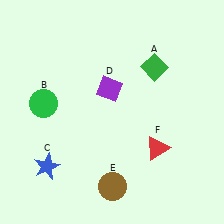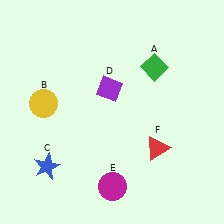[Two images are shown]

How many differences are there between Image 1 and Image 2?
There are 2 differences between the two images.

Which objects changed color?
B changed from green to yellow. E changed from brown to magenta.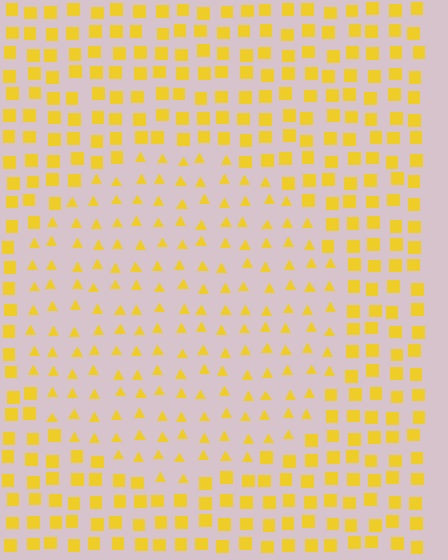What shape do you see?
I see a circle.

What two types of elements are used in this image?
The image uses triangles inside the circle region and squares outside it.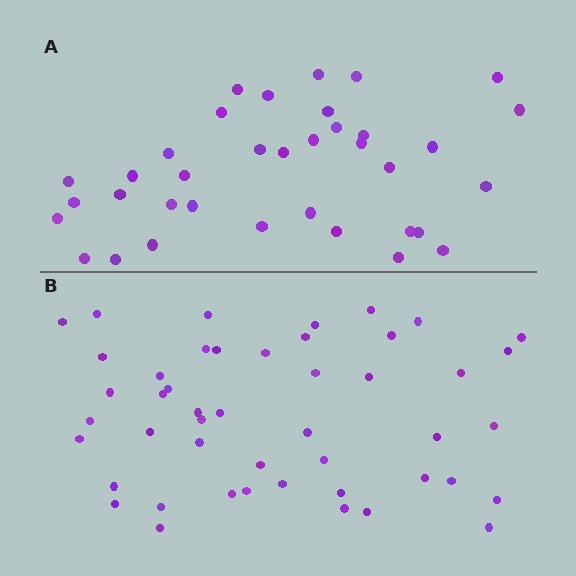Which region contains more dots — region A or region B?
Region B (the bottom region) has more dots.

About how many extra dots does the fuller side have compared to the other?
Region B has roughly 12 or so more dots than region A.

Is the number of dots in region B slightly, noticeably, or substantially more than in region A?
Region B has noticeably more, but not dramatically so. The ratio is roughly 1.3 to 1.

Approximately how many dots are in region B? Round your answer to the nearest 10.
About 50 dots. (The exact count is 47, which rounds to 50.)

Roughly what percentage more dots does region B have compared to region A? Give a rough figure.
About 30% more.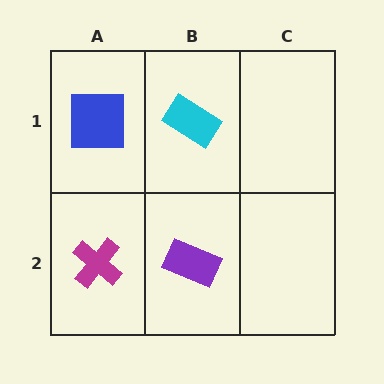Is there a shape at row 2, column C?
No, that cell is empty.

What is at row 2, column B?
A purple rectangle.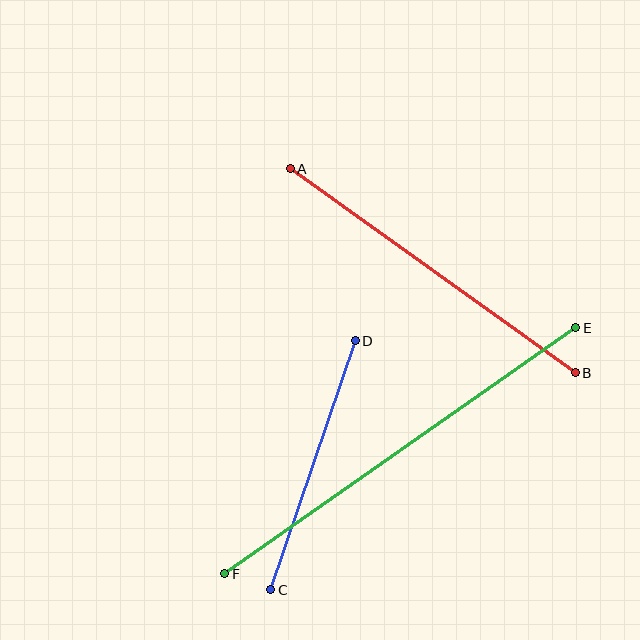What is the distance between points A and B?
The distance is approximately 350 pixels.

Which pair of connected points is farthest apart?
Points E and F are farthest apart.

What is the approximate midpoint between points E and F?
The midpoint is at approximately (400, 451) pixels.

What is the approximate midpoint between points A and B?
The midpoint is at approximately (433, 271) pixels.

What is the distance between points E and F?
The distance is approximately 429 pixels.